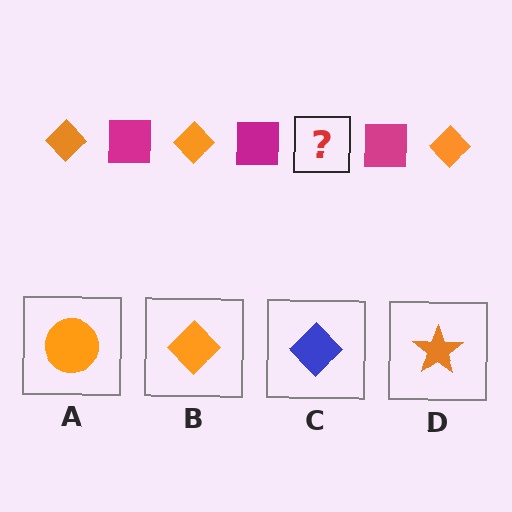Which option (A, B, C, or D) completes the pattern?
B.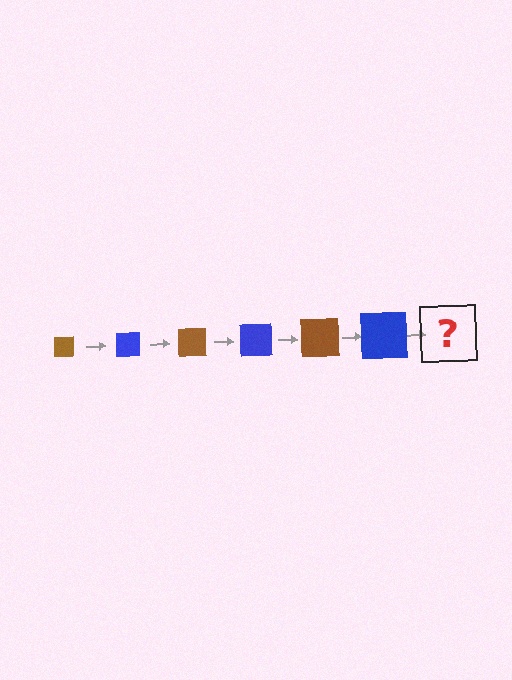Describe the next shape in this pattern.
It should be a brown square, larger than the previous one.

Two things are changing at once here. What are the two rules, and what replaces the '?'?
The two rules are that the square grows larger each step and the color cycles through brown and blue. The '?' should be a brown square, larger than the previous one.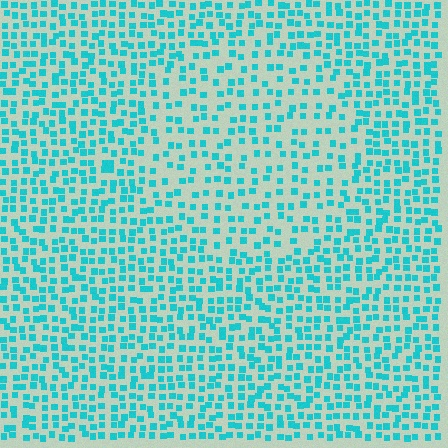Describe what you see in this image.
The image contains small cyan elements arranged at two different densities. A circle-shaped region is visible where the elements are less densely packed than the surrounding area.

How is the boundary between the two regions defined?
The boundary is defined by a change in element density (approximately 1.6x ratio). All elements are the same color, size, and shape.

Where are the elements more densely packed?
The elements are more densely packed outside the circle boundary.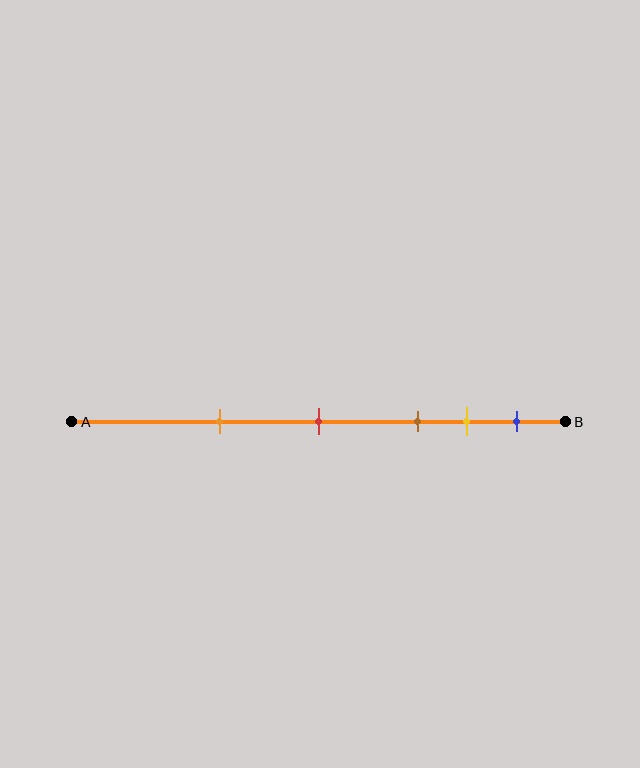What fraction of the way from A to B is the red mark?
The red mark is approximately 50% (0.5) of the way from A to B.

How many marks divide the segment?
There are 5 marks dividing the segment.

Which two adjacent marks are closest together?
The yellow and blue marks are the closest adjacent pair.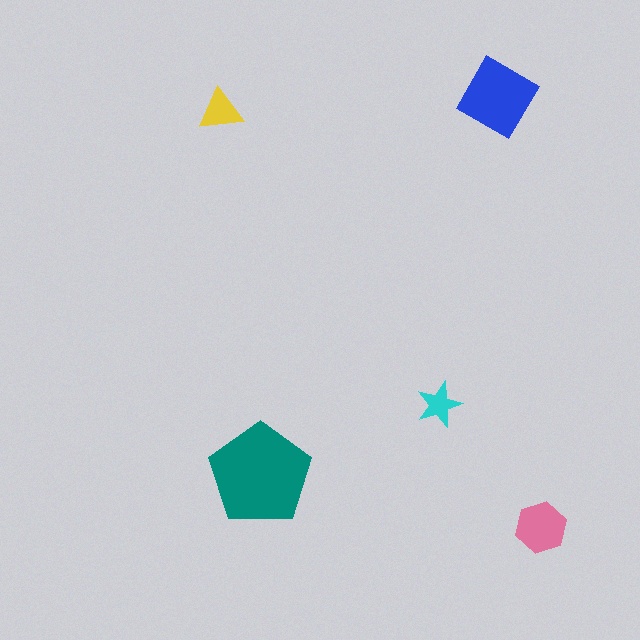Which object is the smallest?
The cyan star.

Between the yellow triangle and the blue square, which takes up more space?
The blue square.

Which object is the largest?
The teal pentagon.